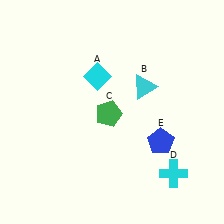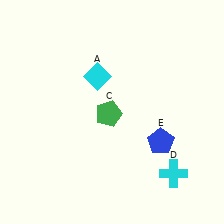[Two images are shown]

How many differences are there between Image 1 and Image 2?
There is 1 difference between the two images.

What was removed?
The cyan triangle (B) was removed in Image 2.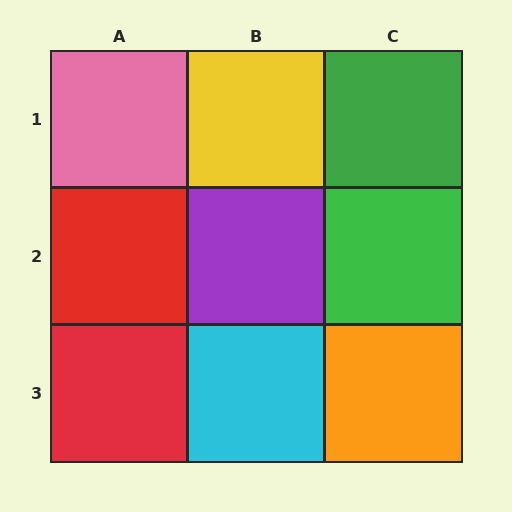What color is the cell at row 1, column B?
Yellow.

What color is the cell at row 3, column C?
Orange.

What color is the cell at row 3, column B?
Cyan.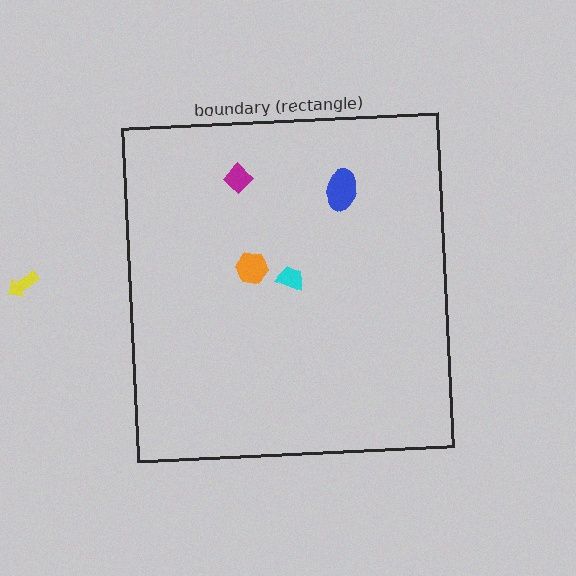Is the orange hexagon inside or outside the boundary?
Inside.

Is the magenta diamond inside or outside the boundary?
Inside.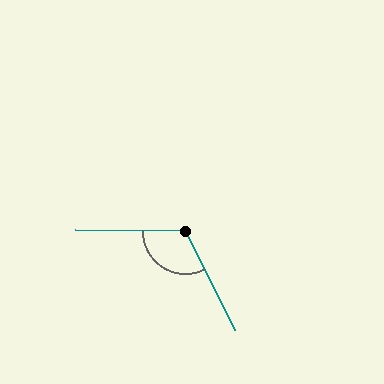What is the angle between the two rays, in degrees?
Approximately 117 degrees.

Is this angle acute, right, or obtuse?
It is obtuse.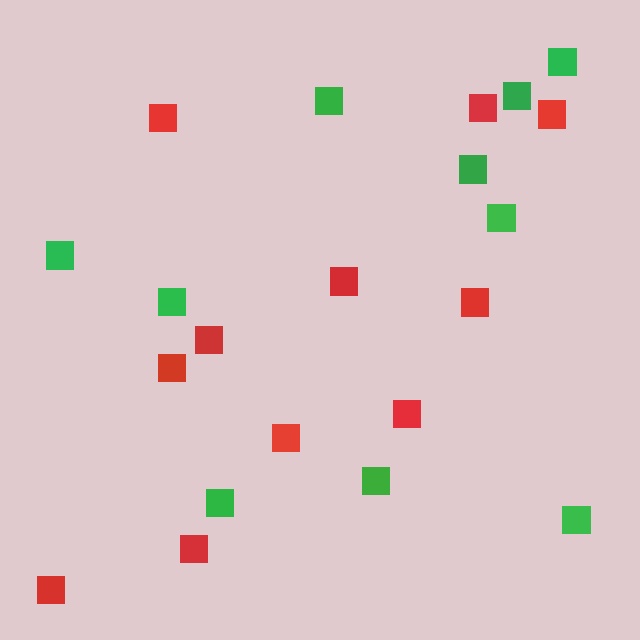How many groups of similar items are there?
There are 2 groups: one group of green squares (10) and one group of red squares (11).